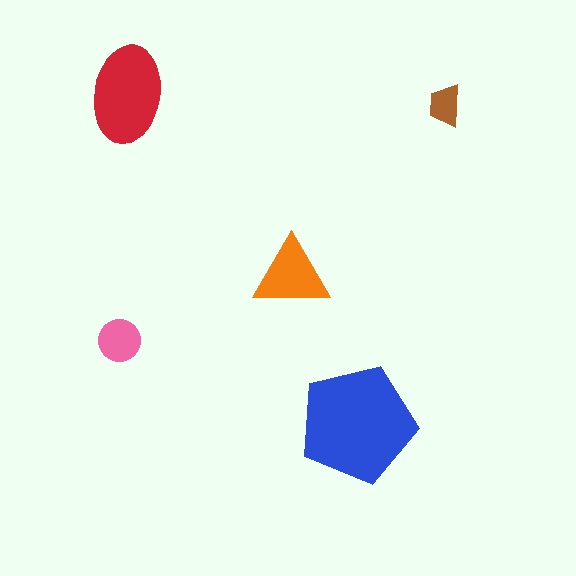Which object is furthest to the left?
The pink circle is leftmost.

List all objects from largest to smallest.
The blue pentagon, the red ellipse, the orange triangle, the pink circle, the brown trapezoid.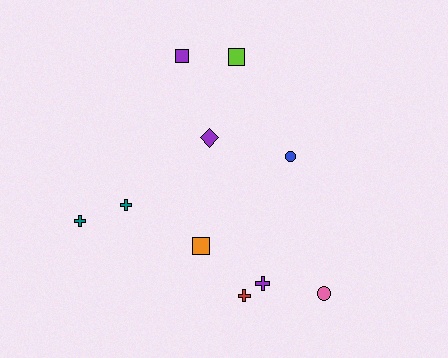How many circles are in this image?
There are 2 circles.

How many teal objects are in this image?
There are 2 teal objects.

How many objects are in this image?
There are 10 objects.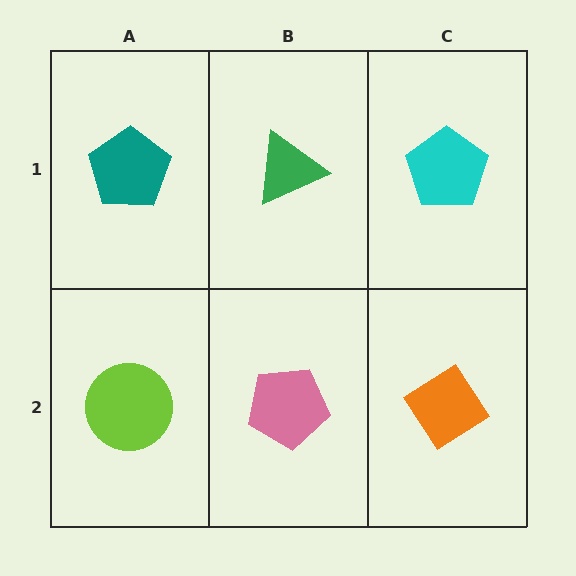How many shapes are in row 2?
3 shapes.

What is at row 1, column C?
A cyan pentagon.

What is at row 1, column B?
A green triangle.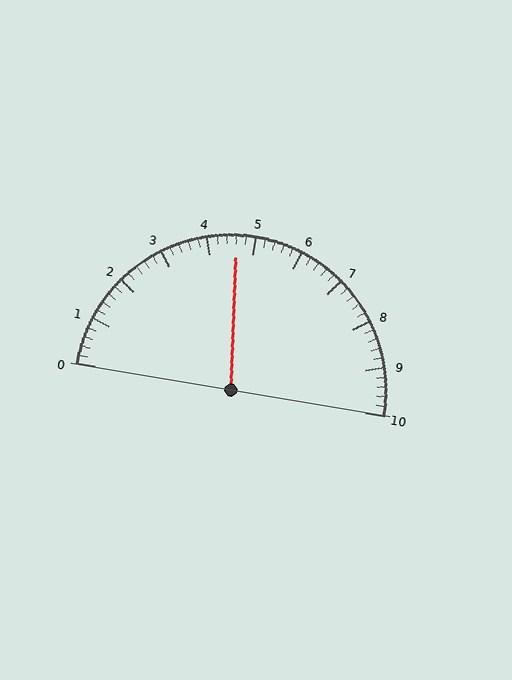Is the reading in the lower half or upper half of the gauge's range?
The reading is in the lower half of the range (0 to 10).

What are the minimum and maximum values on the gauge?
The gauge ranges from 0 to 10.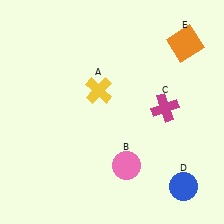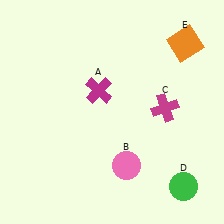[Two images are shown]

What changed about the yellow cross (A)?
In Image 1, A is yellow. In Image 2, it changed to magenta.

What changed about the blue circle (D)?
In Image 1, D is blue. In Image 2, it changed to green.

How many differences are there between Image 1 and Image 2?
There are 2 differences between the two images.